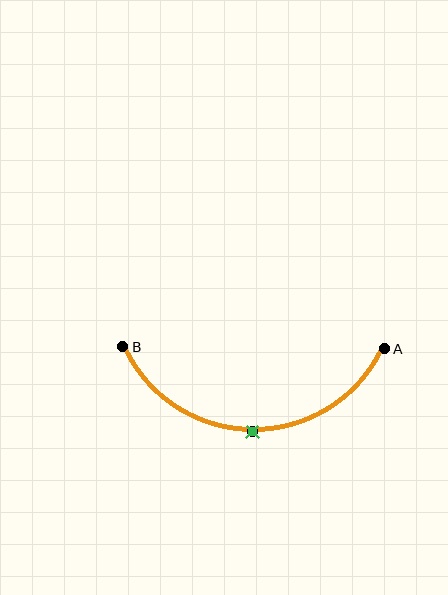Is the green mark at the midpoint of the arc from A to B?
Yes. The green mark lies on the arc at equal arc-length from both A and B — it is the arc midpoint.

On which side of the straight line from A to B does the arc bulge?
The arc bulges below the straight line connecting A and B.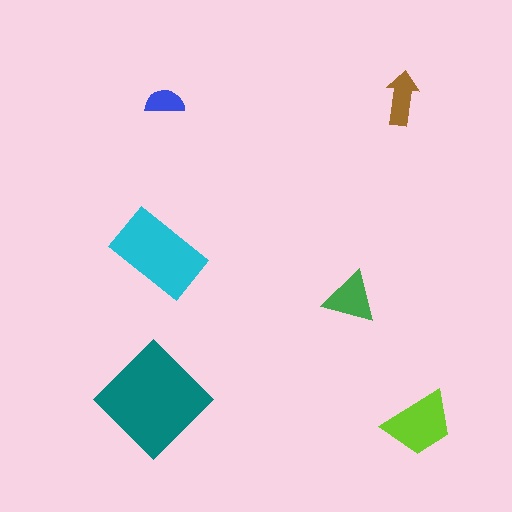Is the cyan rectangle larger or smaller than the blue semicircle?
Larger.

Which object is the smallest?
The blue semicircle.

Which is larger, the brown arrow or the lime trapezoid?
The lime trapezoid.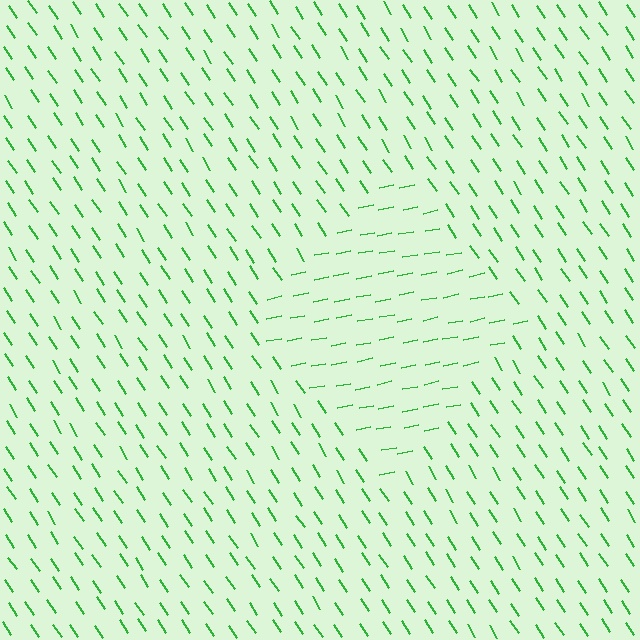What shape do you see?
I see a diamond.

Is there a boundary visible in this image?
Yes, there is a texture boundary formed by a change in line orientation.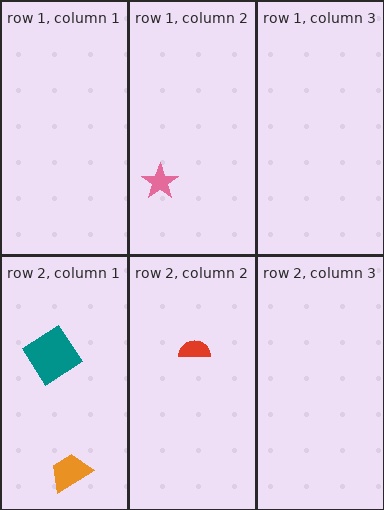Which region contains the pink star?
The row 1, column 2 region.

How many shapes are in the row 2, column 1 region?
2.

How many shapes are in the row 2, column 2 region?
1.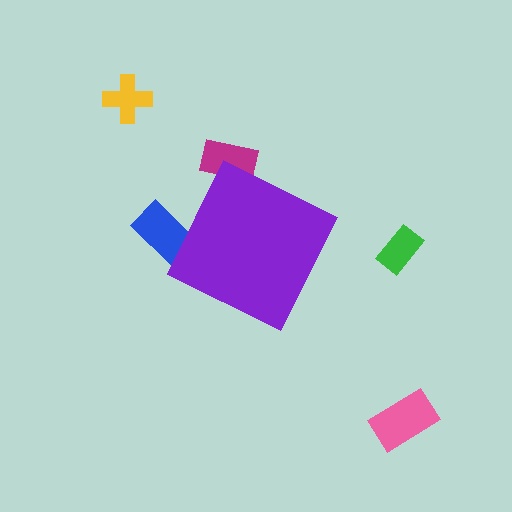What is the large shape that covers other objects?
A purple diamond.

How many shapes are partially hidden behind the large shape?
2 shapes are partially hidden.